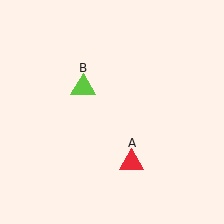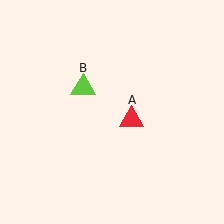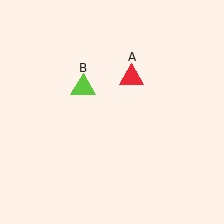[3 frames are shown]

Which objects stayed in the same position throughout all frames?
Lime triangle (object B) remained stationary.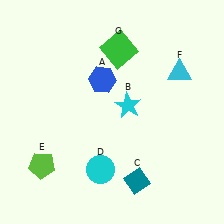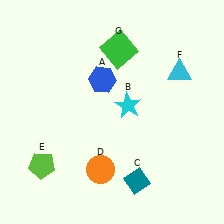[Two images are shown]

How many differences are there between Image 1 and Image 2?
There is 1 difference between the two images.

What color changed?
The circle (D) changed from cyan in Image 1 to orange in Image 2.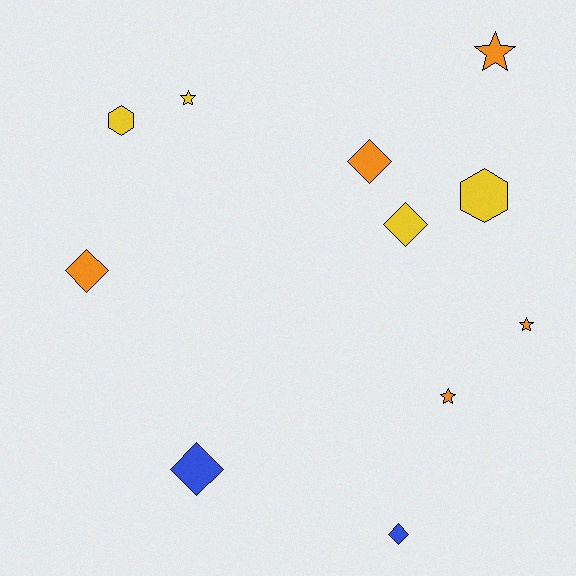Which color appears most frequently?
Orange, with 5 objects.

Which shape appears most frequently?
Diamond, with 5 objects.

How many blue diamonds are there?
There are 2 blue diamonds.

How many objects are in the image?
There are 11 objects.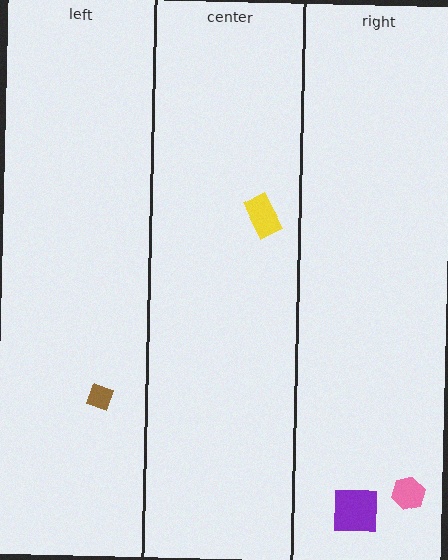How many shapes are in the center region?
1.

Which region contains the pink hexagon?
The right region.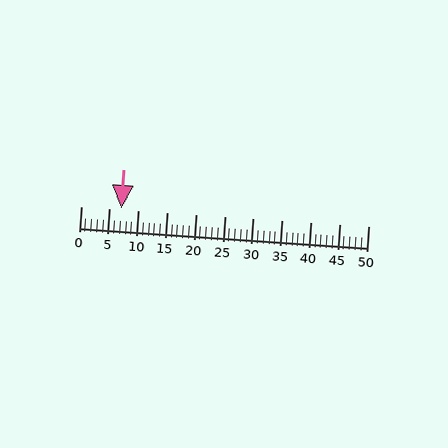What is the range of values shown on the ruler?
The ruler shows values from 0 to 50.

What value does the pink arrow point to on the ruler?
The pink arrow points to approximately 7.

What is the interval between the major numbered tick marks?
The major tick marks are spaced 5 units apart.